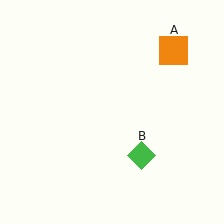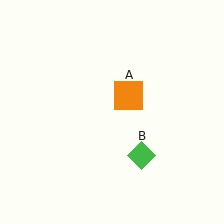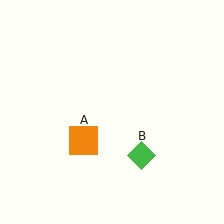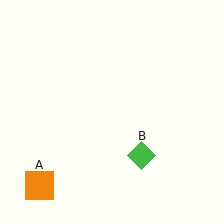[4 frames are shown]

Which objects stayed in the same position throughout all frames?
Green diamond (object B) remained stationary.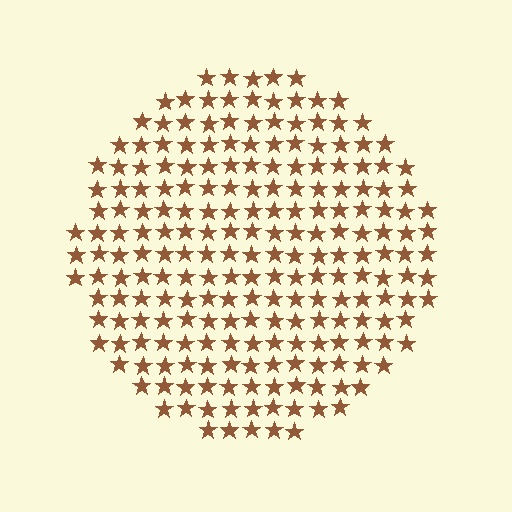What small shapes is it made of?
It is made of small stars.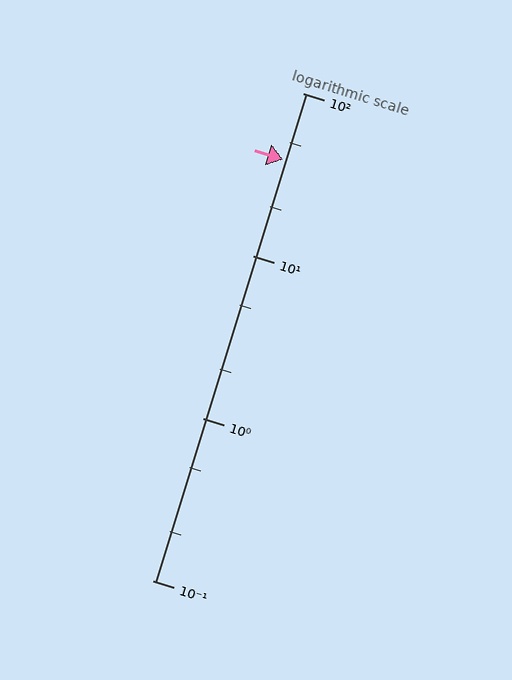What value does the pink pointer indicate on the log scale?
The pointer indicates approximately 39.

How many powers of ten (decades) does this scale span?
The scale spans 3 decades, from 0.1 to 100.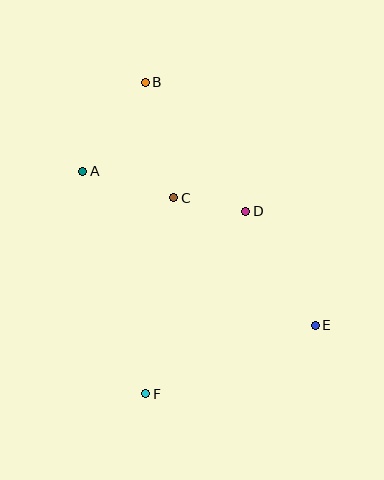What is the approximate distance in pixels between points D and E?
The distance between D and E is approximately 133 pixels.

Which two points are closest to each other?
Points C and D are closest to each other.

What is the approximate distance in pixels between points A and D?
The distance between A and D is approximately 168 pixels.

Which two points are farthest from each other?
Points B and F are farthest from each other.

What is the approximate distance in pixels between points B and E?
The distance between B and E is approximately 297 pixels.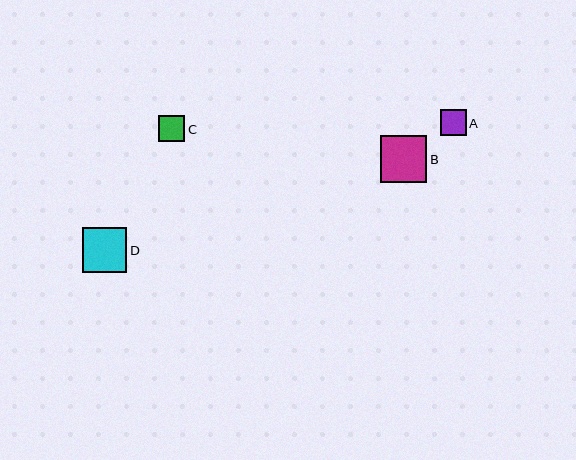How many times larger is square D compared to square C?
Square D is approximately 1.7 times the size of square C.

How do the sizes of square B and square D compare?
Square B and square D are approximately the same size.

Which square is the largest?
Square B is the largest with a size of approximately 46 pixels.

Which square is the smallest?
Square C is the smallest with a size of approximately 26 pixels.